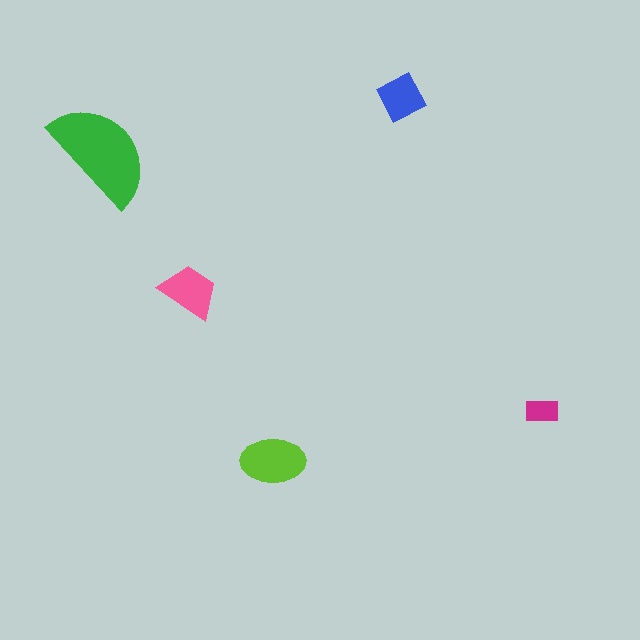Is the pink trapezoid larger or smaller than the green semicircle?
Smaller.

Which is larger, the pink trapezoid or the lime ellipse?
The lime ellipse.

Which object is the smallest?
The magenta rectangle.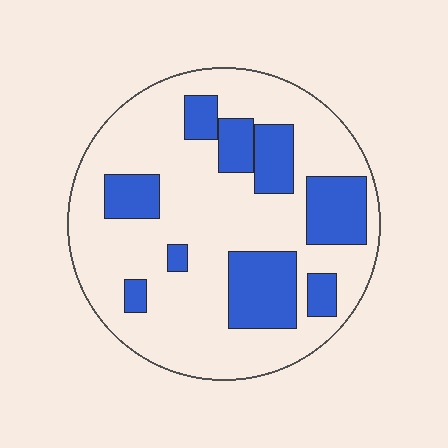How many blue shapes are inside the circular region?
9.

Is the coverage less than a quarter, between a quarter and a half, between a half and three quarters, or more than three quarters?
Between a quarter and a half.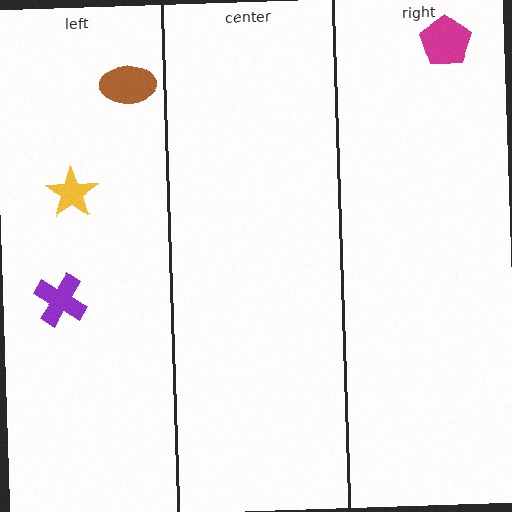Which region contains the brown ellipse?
The left region.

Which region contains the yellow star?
The left region.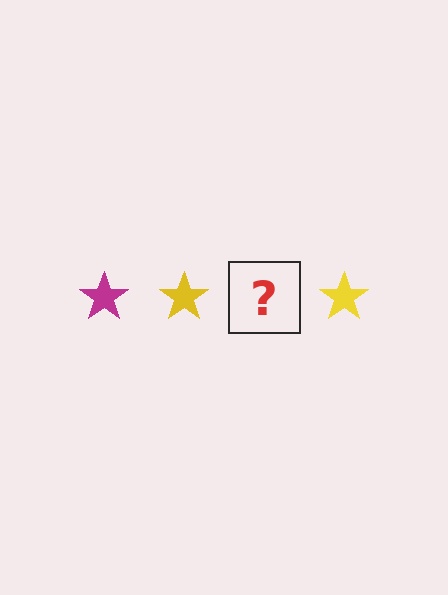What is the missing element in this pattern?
The missing element is a magenta star.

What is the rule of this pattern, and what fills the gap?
The rule is that the pattern cycles through magenta, yellow stars. The gap should be filled with a magenta star.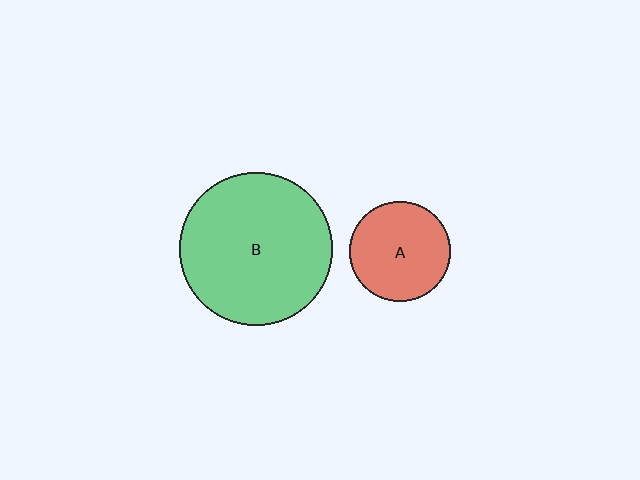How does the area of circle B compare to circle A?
Approximately 2.3 times.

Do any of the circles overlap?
No, none of the circles overlap.